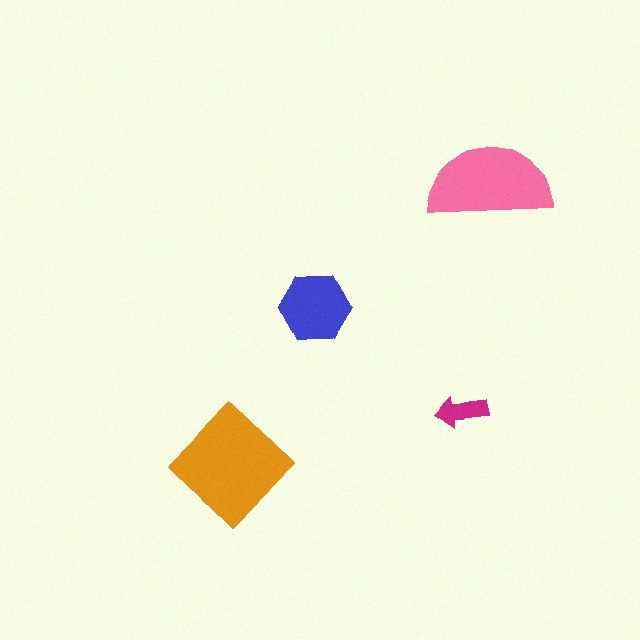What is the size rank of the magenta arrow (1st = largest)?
4th.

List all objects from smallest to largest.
The magenta arrow, the blue hexagon, the pink semicircle, the orange diamond.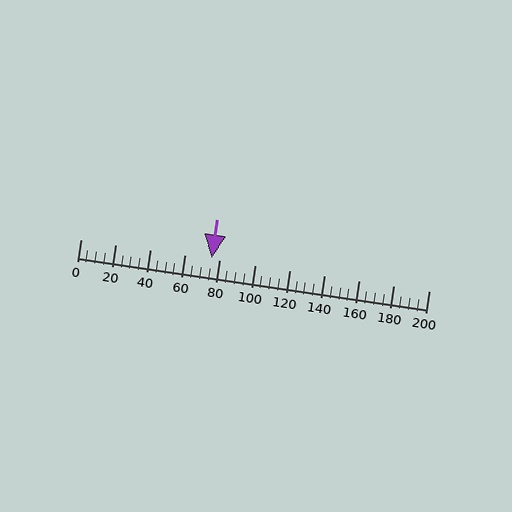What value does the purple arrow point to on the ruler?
The purple arrow points to approximately 75.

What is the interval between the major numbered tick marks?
The major tick marks are spaced 20 units apart.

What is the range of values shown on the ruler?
The ruler shows values from 0 to 200.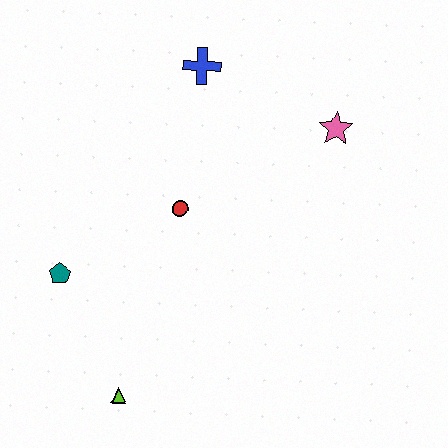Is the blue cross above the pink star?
Yes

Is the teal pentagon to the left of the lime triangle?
Yes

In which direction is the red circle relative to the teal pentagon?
The red circle is to the right of the teal pentagon.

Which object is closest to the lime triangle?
The teal pentagon is closest to the lime triangle.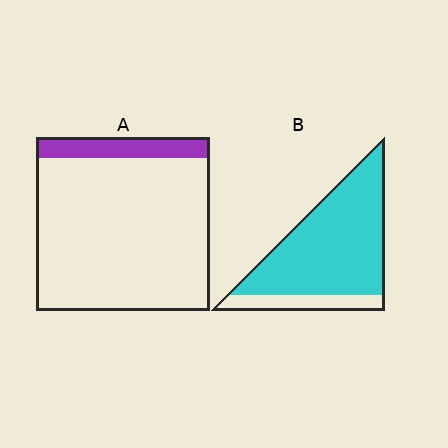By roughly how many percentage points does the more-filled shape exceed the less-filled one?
By roughly 70 percentage points (B over A).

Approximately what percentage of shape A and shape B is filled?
A is approximately 10% and B is approximately 85%.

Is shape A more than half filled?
No.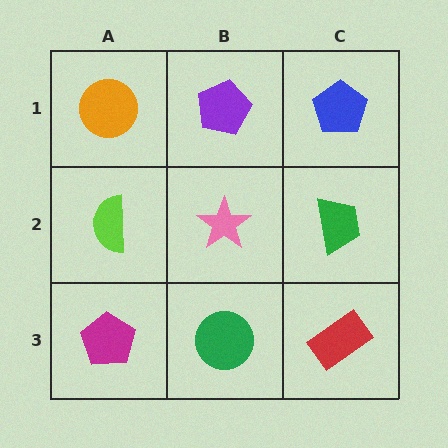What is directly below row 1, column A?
A lime semicircle.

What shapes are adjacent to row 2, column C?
A blue pentagon (row 1, column C), a red rectangle (row 3, column C), a pink star (row 2, column B).